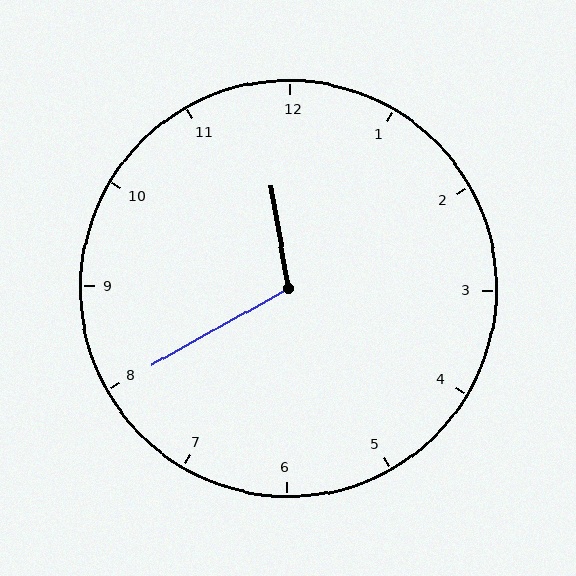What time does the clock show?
11:40.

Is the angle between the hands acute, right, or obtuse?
It is obtuse.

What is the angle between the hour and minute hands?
Approximately 110 degrees.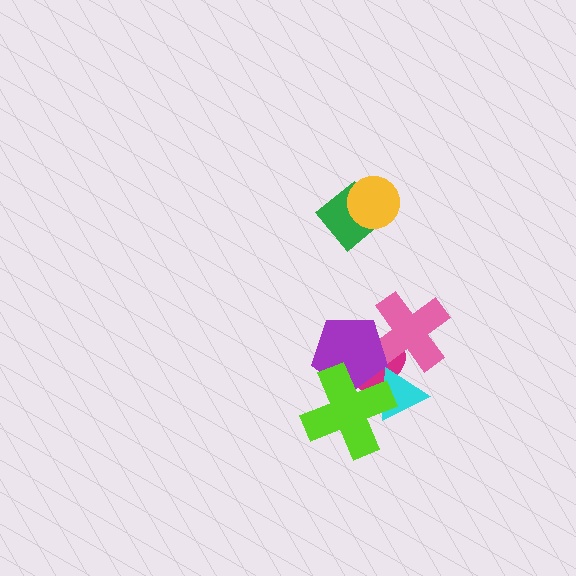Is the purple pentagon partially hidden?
Yes, it is partially covered by another shape.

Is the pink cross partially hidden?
Yes, it is partially covered by another shape.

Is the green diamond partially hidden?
Yes, it is partially covered by another shape.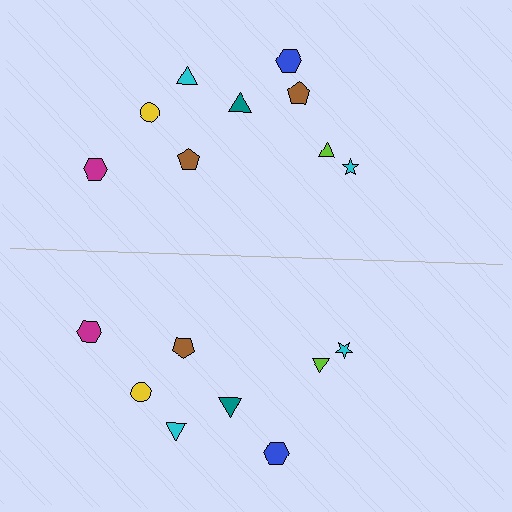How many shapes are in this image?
There are 17 shapes in this image.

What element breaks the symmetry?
A brown pentagon is missing from the bottom side.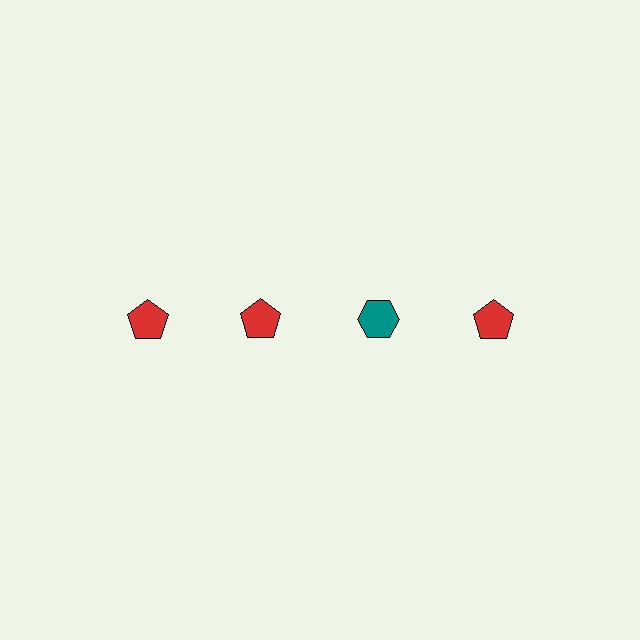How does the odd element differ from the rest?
It differs in both color (teal instead of red) and shape (hexagon instead of pentagon).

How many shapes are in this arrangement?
There are 4 shapes arranged in a grid pattern.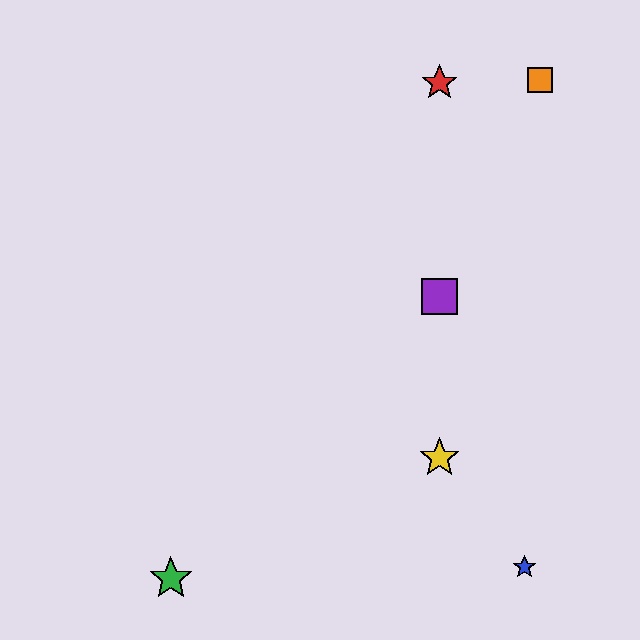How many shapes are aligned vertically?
3 shapes (the red star, the yellow star, the purple square) are aligned vertically.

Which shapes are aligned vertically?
The red star, the yellow star, the purple square are aligned vertically.